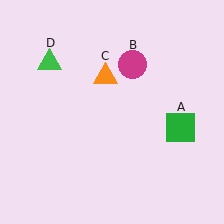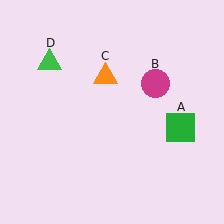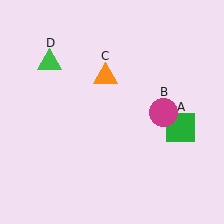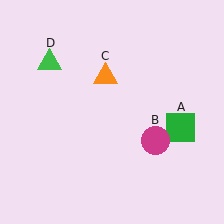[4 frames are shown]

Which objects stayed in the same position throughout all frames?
Green square (object A) and orange triangle (object C) and green triangle (object D) remained stationary.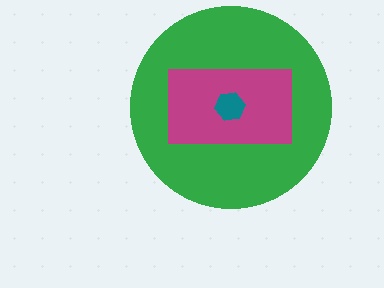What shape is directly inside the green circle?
The magenta rectangle.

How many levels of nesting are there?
3.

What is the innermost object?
The teal hexagon.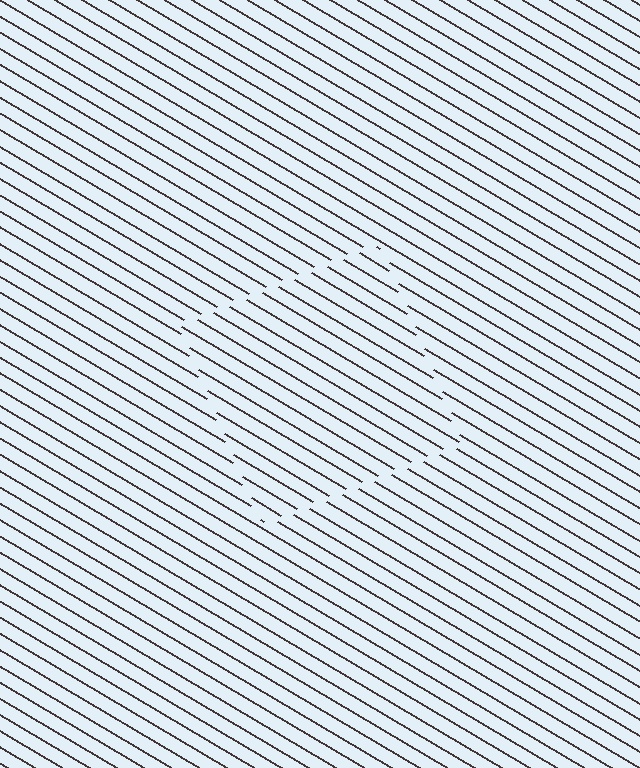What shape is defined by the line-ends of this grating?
An illusory square. The interior of the shape contains the same grating, shifted by half a period — the contour is defined by the phase discontinuity where line-ends from the inner and outer gratings abut.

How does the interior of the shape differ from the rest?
The interior of the shape contains the same grating, shifted by half a period — the contour is defined by the phase discontinuity where line-ends from the inner and outer gratings abut.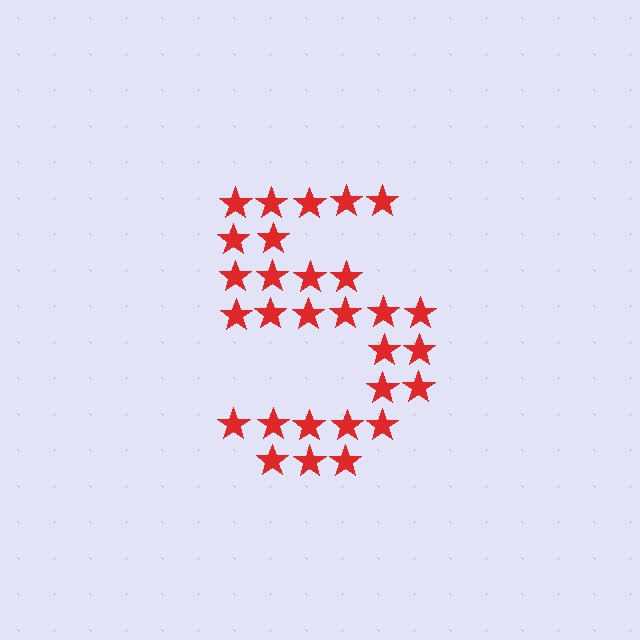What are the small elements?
The small elements are stars.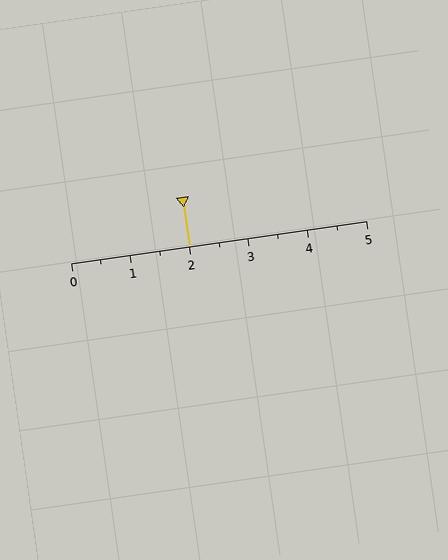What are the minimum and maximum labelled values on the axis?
The axis runs from 0 to 5.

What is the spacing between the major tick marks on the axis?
The major ticks are spaced 1 apart.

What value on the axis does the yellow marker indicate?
The marker indicates approximately 2.